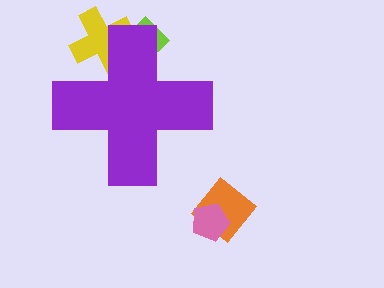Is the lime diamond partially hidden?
Yes, the lime diamond is partially hidden behind the purple cross.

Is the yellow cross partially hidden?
Yes, the yellow cross is partially hidden behind the purple cross.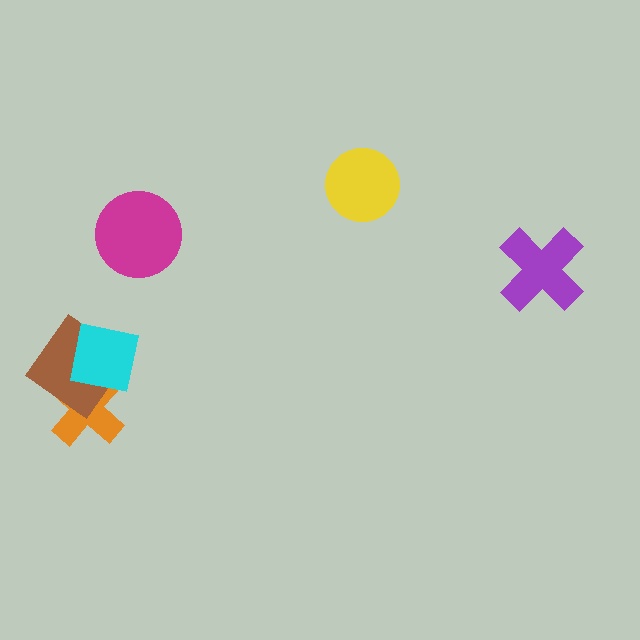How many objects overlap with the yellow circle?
0 objects overlap with the yellow circle.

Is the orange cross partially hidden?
Yes, it is partially covered by another shape.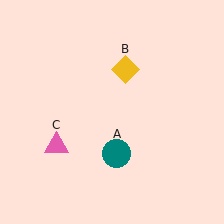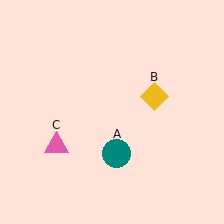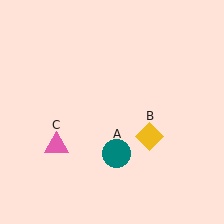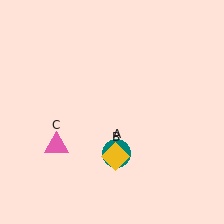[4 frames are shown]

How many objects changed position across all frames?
1 object changed position: yellow diamond (object B).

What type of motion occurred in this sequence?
The yellow diamond (object B) rotated clockwise around the center of the scene.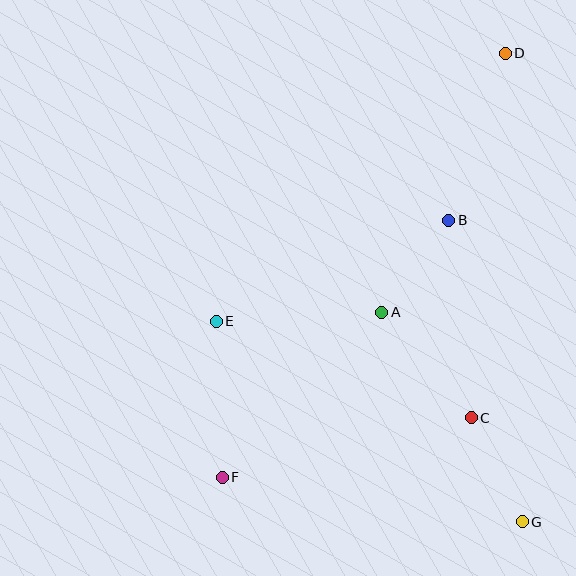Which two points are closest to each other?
Points A and B are closest to each other.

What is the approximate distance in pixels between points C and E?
The distance between C and E is approximately 273 pixels.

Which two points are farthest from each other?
Points D and F are farthest from each other.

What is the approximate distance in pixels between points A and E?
The distance between A and E is approximately 166 pixels.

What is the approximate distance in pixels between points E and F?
The distance between E and F is approximately 156 pixels.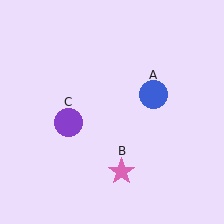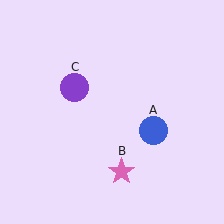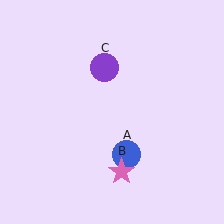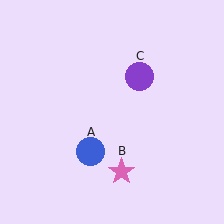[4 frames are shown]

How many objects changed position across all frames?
2 objects changed position: blue circle (object A), purple circle (object C).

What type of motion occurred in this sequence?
The blue circle (object A), purple circle (object C) rotated clockwise around the center of the scene.